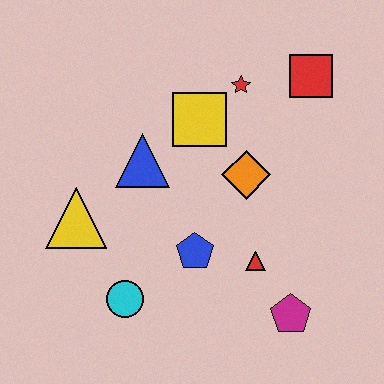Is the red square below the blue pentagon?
No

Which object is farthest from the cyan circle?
The red square is farthest from the cyan circle.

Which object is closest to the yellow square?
The red star is closest to the yellow square.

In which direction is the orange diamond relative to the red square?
The orange diamond is below the red square.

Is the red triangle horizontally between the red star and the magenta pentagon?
Yes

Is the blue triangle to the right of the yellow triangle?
Yes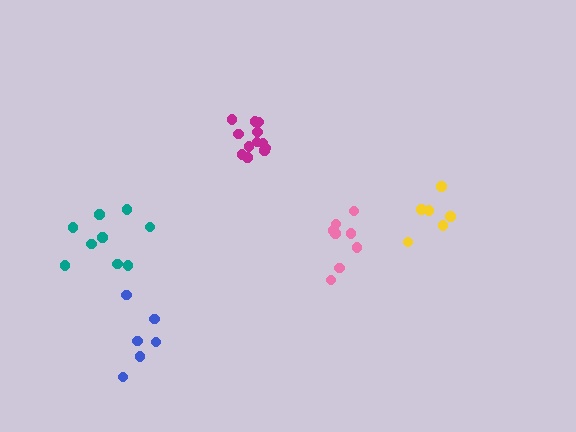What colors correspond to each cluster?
The clusters are colored: yellow, teal, pink, blue, magenta.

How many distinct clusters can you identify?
There are 5 distinct clusters.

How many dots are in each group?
Group 1: 6 dots, Group 2: 9 dots, Group 3: 8 dots, Group 4: 6 dots, Group 5: 12 dots (41 total).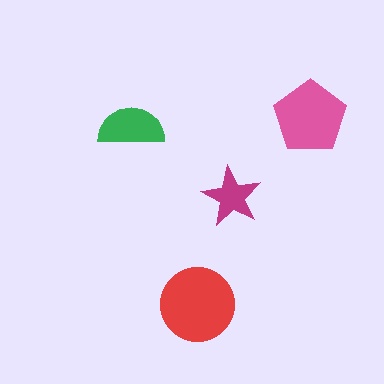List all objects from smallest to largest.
The magenta star, the green semicircle, the pink pentagon, the red circle.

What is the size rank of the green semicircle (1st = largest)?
3rd.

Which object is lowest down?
The red circle is bottommost.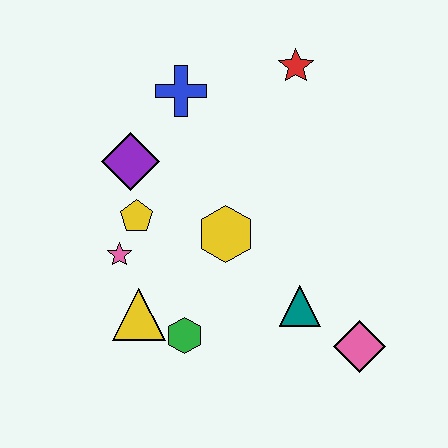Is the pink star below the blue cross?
Yes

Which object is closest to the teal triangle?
The pink diamond is closest to the teal triangle.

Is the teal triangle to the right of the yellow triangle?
Yes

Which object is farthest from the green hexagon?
The red star is farthest from the green hexagon.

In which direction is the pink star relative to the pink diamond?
The pink star is to the left of the pink diamond.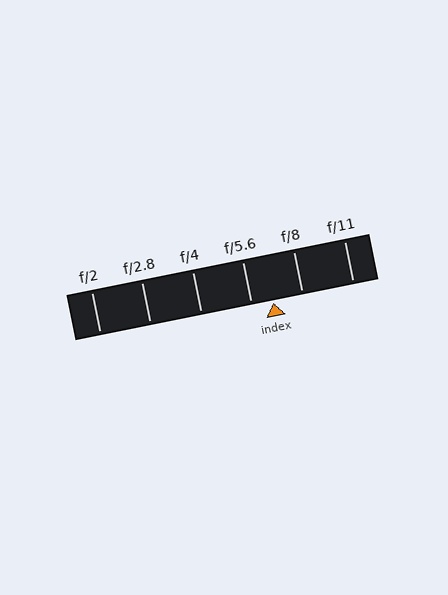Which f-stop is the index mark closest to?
The index mark is closest to f/5.6.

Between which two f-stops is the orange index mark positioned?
The index mark is between f/5.6 and f/8.